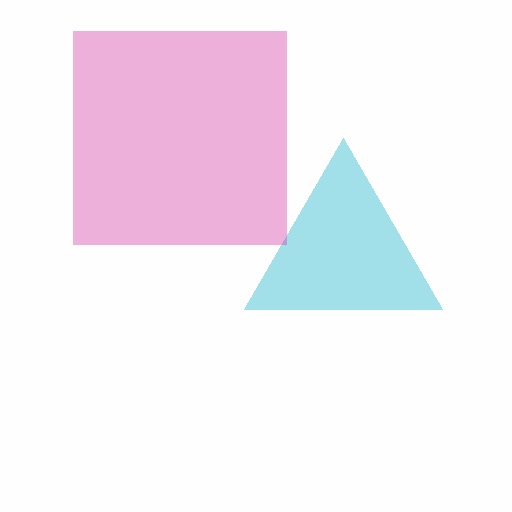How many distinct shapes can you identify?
There are 2 distinct shapes: a cyan triangle, a magenta square.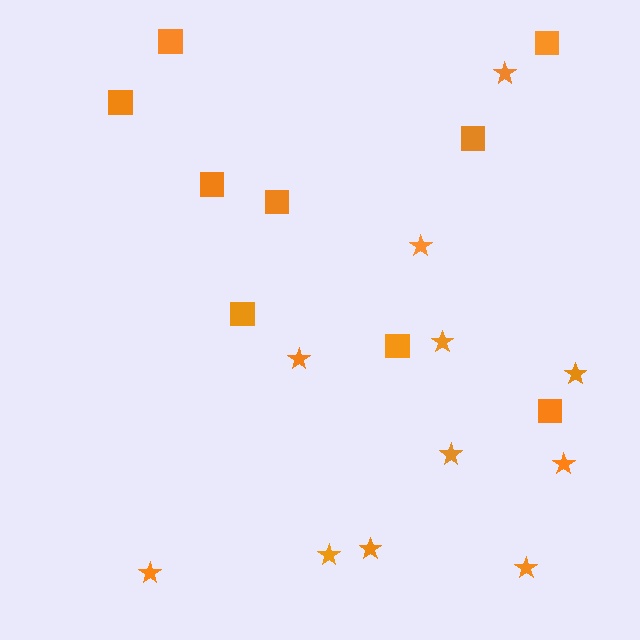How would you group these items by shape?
There are 2 groups: one group of squares (9) and one group of stars (11).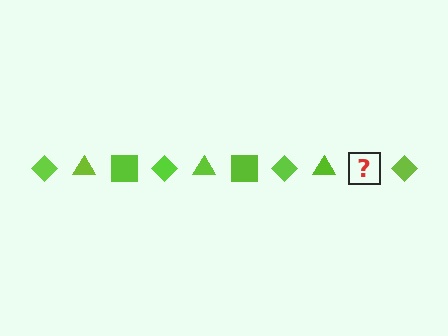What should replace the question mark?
The question mark should be replaced with a lime square.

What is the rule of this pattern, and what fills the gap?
The rule is that the pattern cycles through diamond, triangle, square shapes in lime. The gap should be filled with a lime square.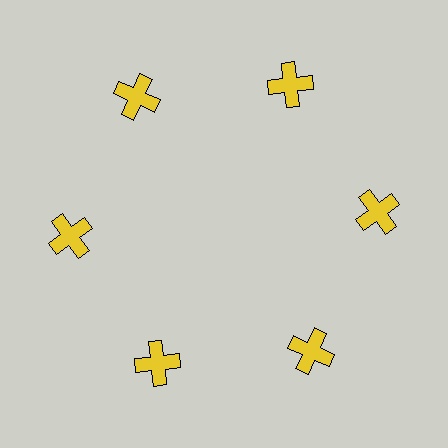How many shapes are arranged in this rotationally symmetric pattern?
There are 6 shapes, arranged in 6 groups of 1.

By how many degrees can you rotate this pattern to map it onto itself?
The pattern maps onto itself every 60 degrees of rotation.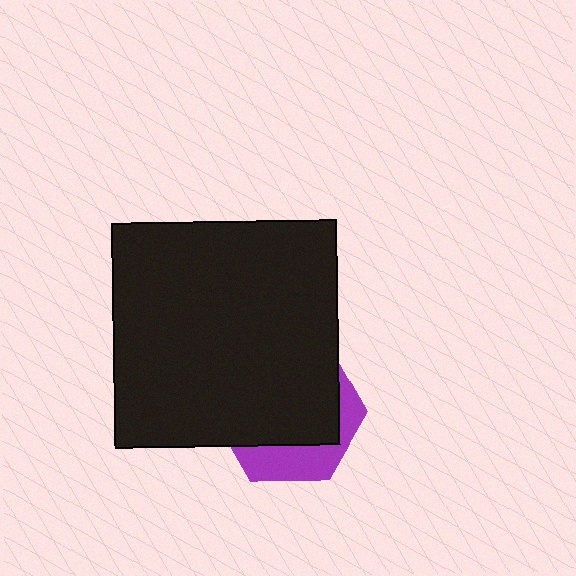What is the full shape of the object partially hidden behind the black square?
The partially hidden object is a purple hexagon.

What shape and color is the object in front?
The object in front is a black square.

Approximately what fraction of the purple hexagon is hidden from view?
Roughly 70% of the purple hexagon is hidden behind the black square.